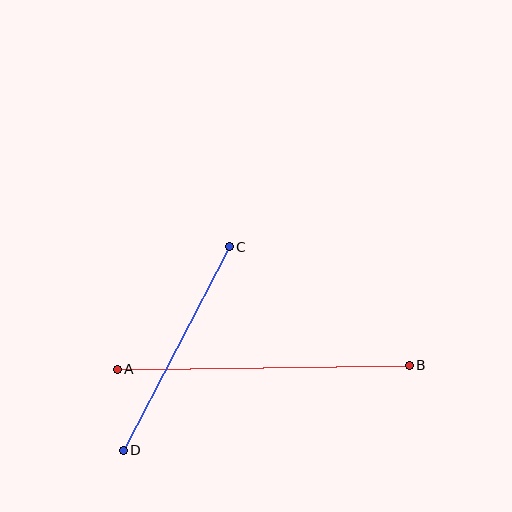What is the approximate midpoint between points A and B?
The midpoint is at approximately (263, 367) pixels.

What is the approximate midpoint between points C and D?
The midpoint is at approximately (176, 349) pixels.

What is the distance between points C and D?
The distance is approximately 229 pixels.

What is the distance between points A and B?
The distance is approximately 292 pixels.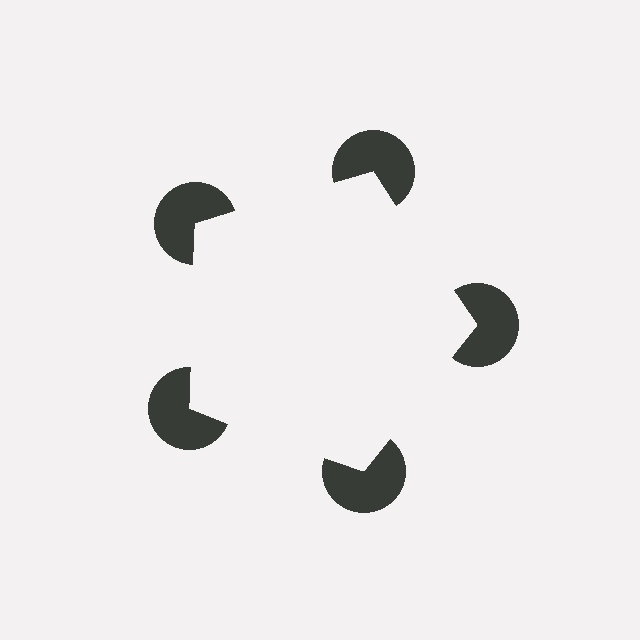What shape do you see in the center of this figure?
An illusory pentagon — its edges are inferred from the aligned wedge cuts in the pac-man discs, not physically drawn.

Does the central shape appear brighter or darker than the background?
It typically appears slightly brighter than the background, even though no actual brightness change is drawn.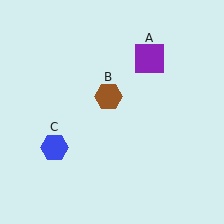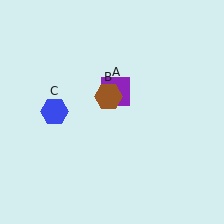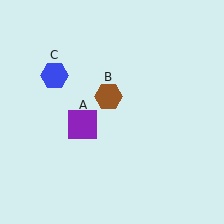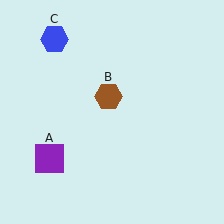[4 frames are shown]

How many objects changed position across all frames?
2 objects changed position: purple square (object A), blue hexagon (object C).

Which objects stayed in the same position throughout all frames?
Brown hexagon (object B) remained stationary.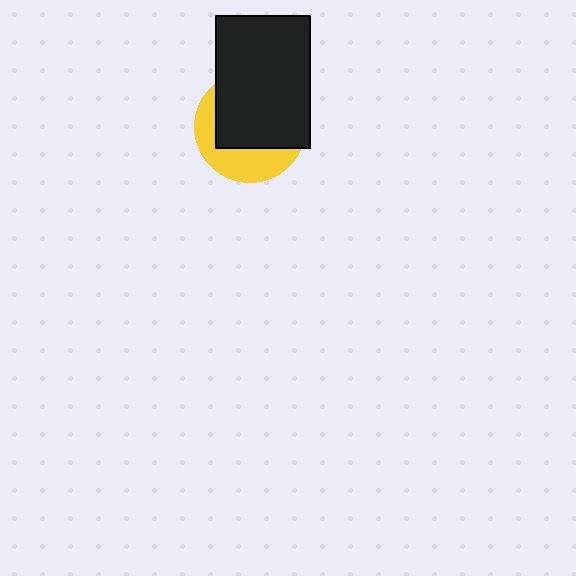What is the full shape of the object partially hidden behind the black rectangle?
The partially hidden object is a yellow circle.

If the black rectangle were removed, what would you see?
You would see the complete yellow circle.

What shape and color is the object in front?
The object in front is a black rectangle.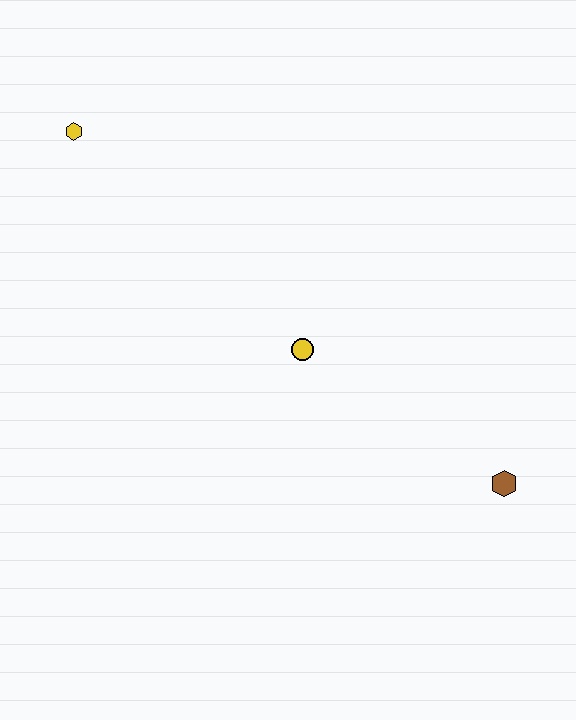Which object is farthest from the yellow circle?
The yellow hexagon is farthest from the yellow circle.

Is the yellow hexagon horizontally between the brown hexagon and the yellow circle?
No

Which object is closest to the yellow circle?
The brown hexagon is closest to the yellow circle.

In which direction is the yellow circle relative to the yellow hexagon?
The yellow circle is to the right of the yellow hexagon.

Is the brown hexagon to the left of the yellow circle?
No